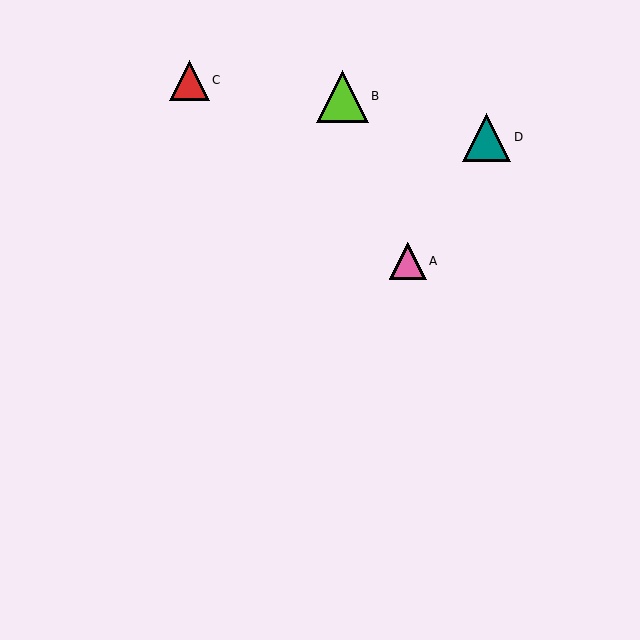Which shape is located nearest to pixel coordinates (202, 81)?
The red triangle (labeled C) at (189, 80) is nearest to that location.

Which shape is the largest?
The lime triangle (labeled B) is the largest.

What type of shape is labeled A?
Shape A is a pink triangle.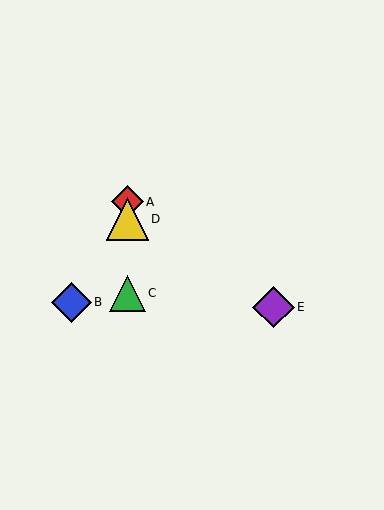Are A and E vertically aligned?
No, A is at x≈127 and E is at x≈274.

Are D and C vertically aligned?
Yes, both are at x≈127.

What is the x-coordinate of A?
Object A is at x≈127.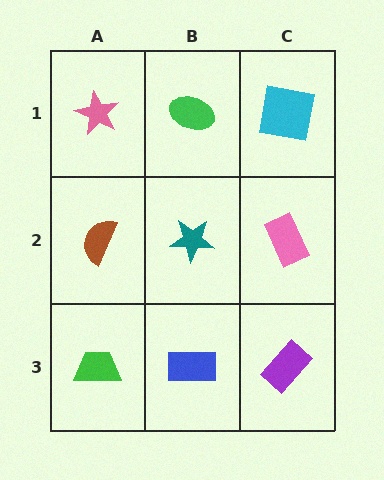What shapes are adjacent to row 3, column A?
A brown semicircle (row 2, column A), a blue rectangle (row 3, column B).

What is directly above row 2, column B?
A green ellipse.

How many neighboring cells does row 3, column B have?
3.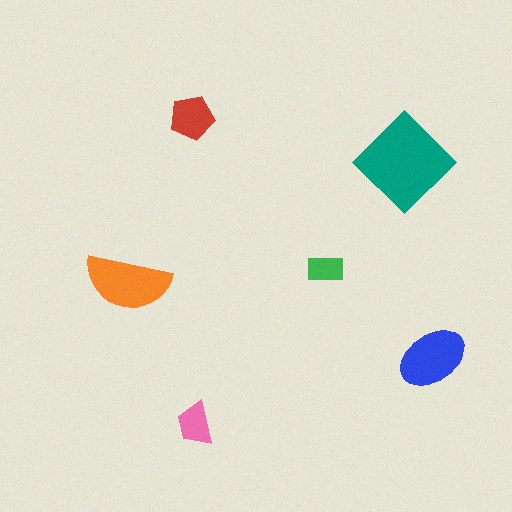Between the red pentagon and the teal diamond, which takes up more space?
The teal diamond.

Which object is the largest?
The teal diamond.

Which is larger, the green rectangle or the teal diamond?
The teal diamond.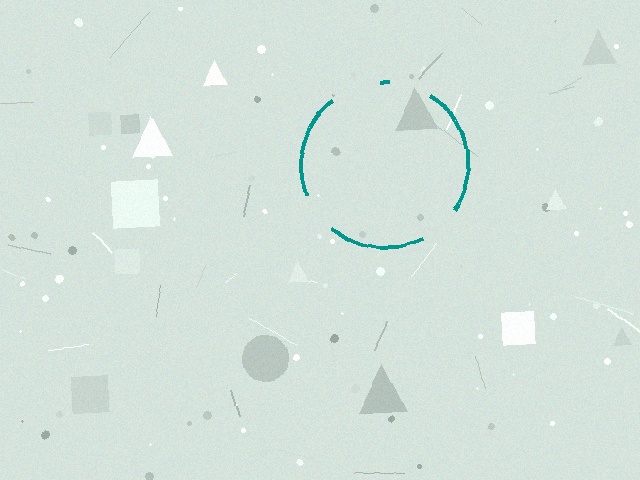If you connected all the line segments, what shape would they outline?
They would outline a circle.